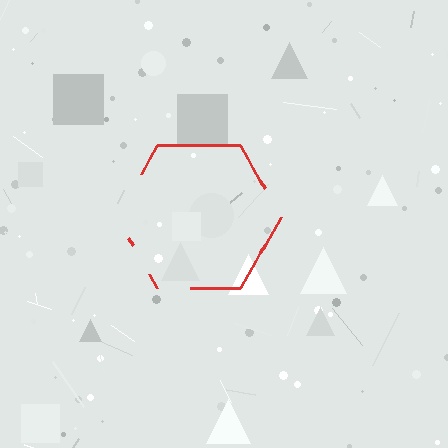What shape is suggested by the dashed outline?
The dashed outline suggests a hexagon.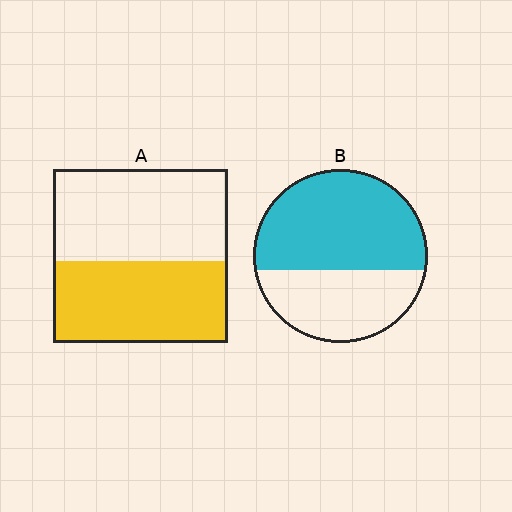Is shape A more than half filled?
Roughly half.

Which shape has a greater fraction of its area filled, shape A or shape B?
Shape B.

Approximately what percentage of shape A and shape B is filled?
A is approximately 45% and B is approximately 60%.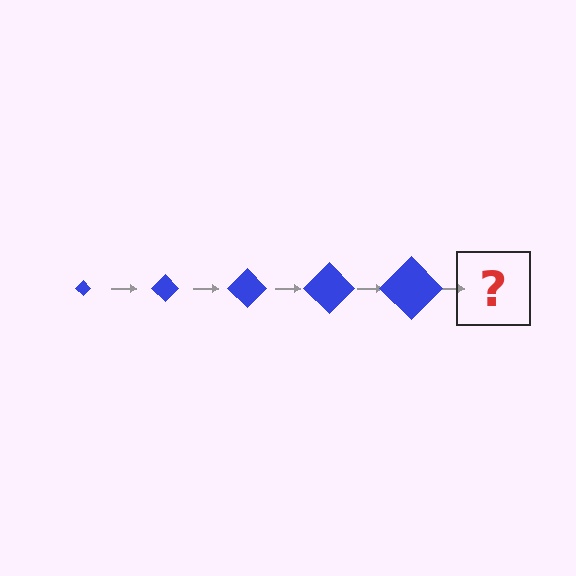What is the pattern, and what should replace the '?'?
The pattern is that the diamond gets progressively larger each step. The '?' should be a blue diamond, larger than the previous one.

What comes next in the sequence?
The next element should be a blue diamond, larger than the previous one.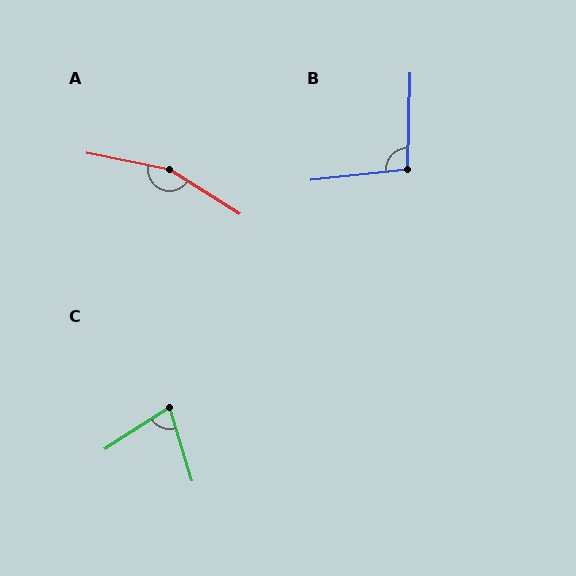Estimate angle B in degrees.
Approximately 98 degrees.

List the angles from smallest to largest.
C (74°), B (98°), A (159°).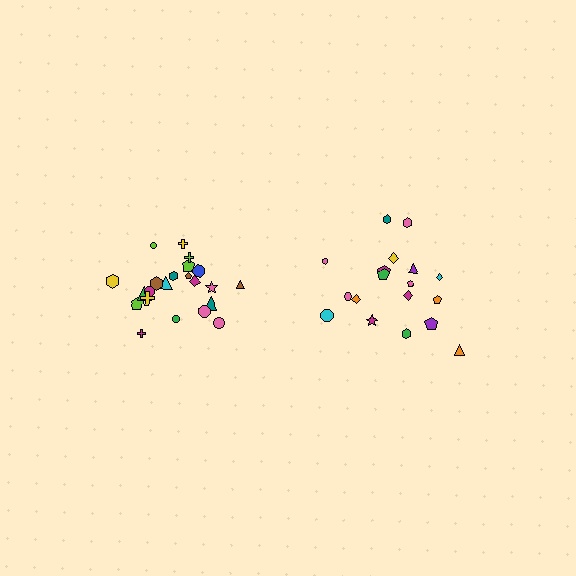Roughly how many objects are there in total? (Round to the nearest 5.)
Roughly 40 objects in total.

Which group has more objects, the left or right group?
The left group.